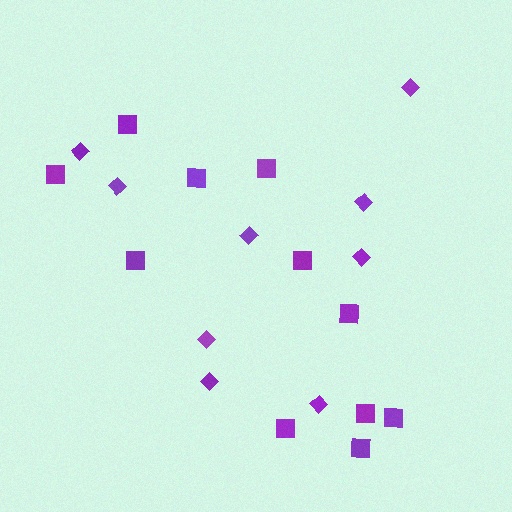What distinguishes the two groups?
There are 2 groups: one group of diamonds (9) and one group of squares (11).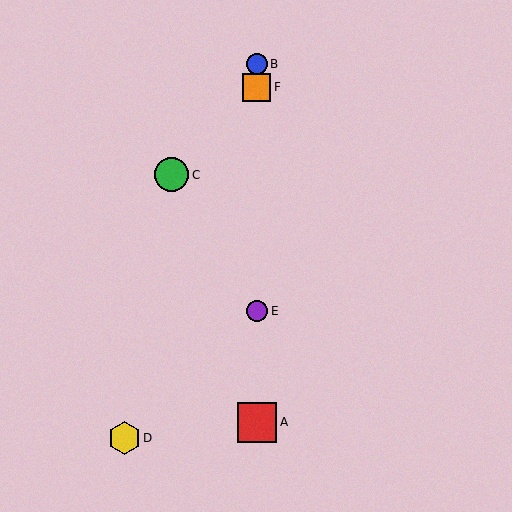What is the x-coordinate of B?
Object B is at x≈257.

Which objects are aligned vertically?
Objects A, B, E, F are aligned vertically.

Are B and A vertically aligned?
Yes, both are at x≈257.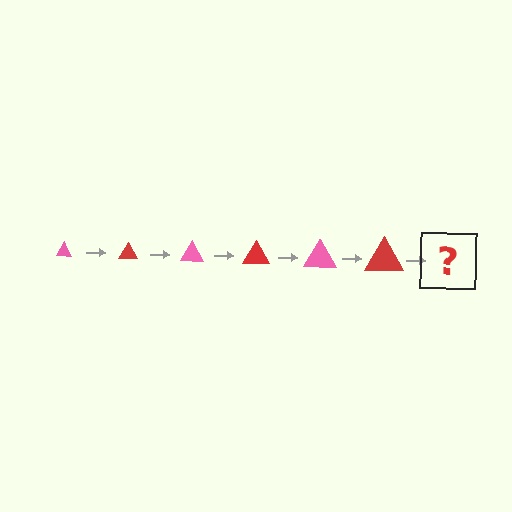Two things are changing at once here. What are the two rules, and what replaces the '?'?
The two rules are that the triangle grows larger each step and the color cycles through pink and red. The '?' should be a pink triangle, larger than the previous one.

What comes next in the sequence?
The next element should be a pink triangle, larger than the previous one.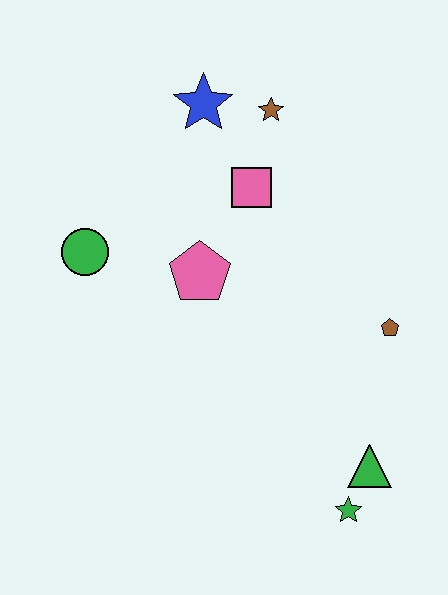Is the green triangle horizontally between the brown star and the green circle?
No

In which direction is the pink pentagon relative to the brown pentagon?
The pink pentagon is to the left of the brown pentagon.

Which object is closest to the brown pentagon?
The green triangle is closest to the brown pentagon.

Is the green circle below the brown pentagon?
No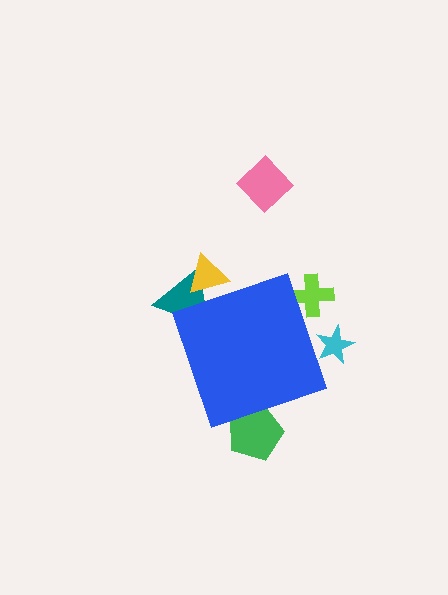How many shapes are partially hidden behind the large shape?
5 shapes are partially hidden.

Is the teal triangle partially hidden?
Yes, the teal triangle is partially hidden behind the blue diamond.